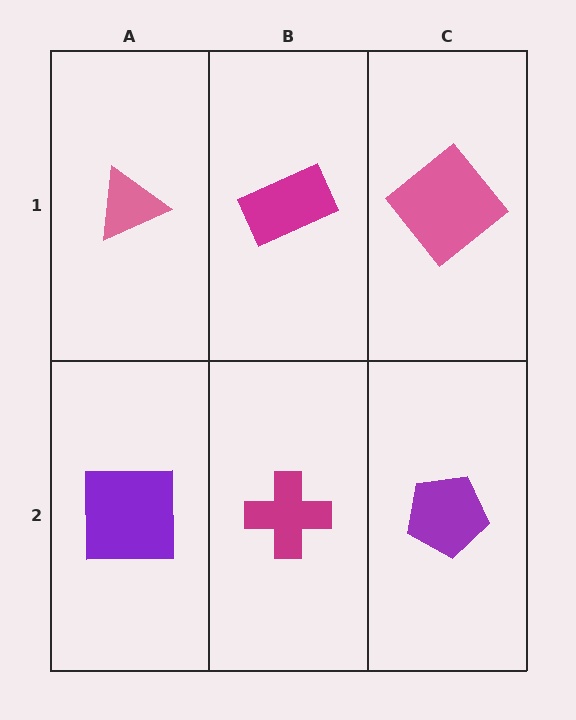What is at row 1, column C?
A pink diamond.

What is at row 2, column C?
A purple pentagon.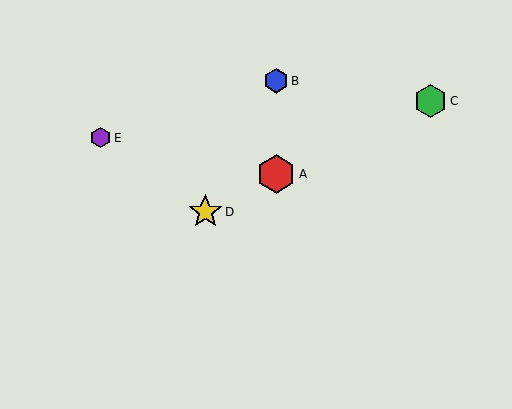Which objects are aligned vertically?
Objects A, B are aligned vertically.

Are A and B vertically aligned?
Yes, both are at x≈276.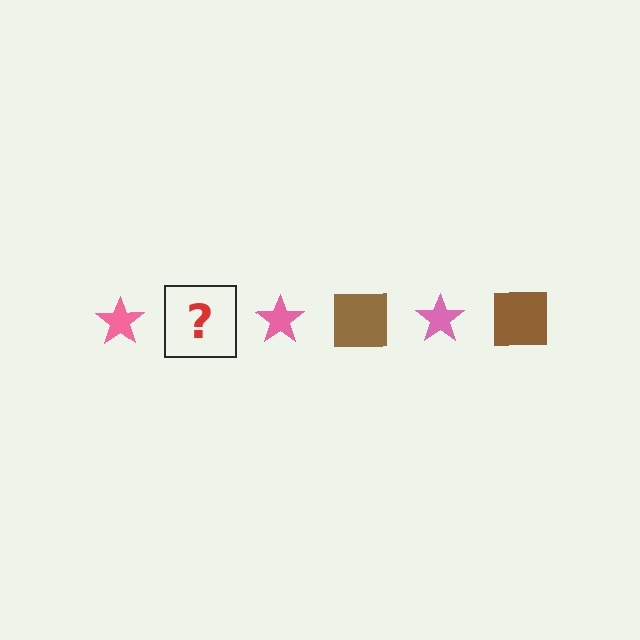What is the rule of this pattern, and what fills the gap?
The rule is that the pattern alternates between pink star and brown square. The gap should be filled with a brown square.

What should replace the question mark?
The question mark should be replaced with a brown square.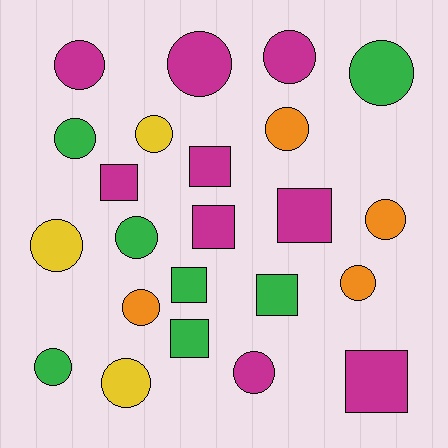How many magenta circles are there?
There are 4 magenta circles.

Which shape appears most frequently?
Circle, with 15 objects.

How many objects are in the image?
There are 23 objects.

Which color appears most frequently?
Magenta, with 9 objects.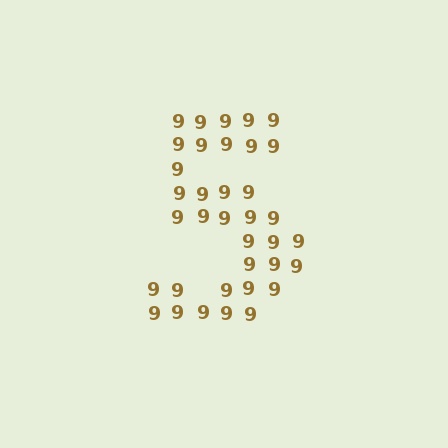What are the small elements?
The small elements are digit 9's.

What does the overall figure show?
The overall figure shows the digit 5.